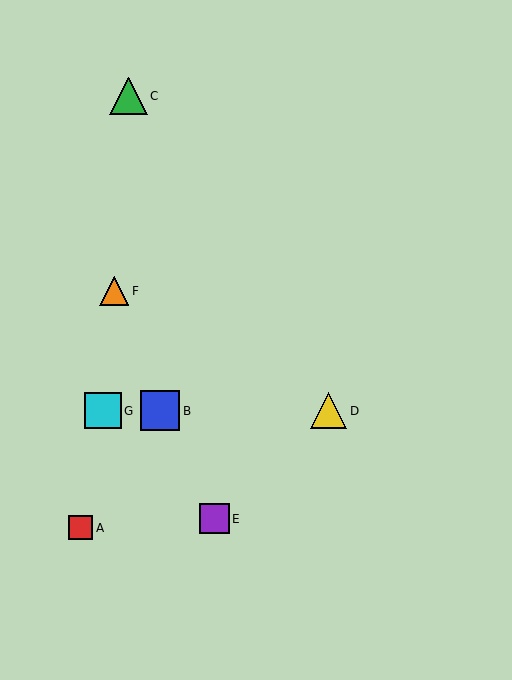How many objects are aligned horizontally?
3 objects (B, D, G) are aligned horizontally.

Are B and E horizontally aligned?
No, B is at y≈411 and E is at y≈519.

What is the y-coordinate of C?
Object C is at y≈96.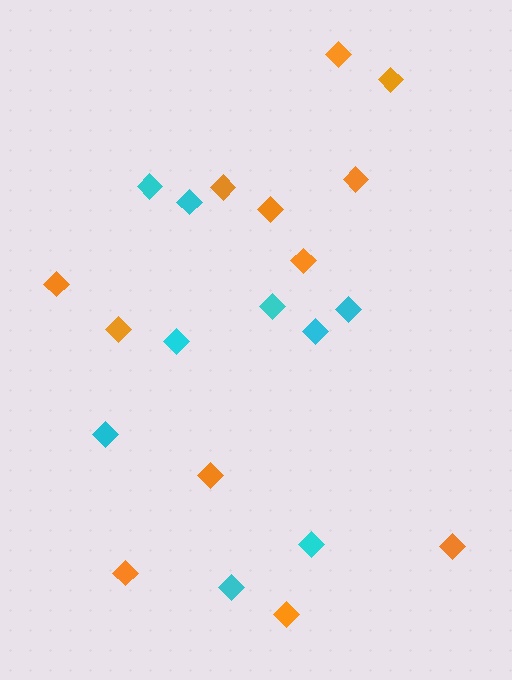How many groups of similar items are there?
There are 2 groups: one group of cyan diamonds (9) and one group of orange diamonds (12).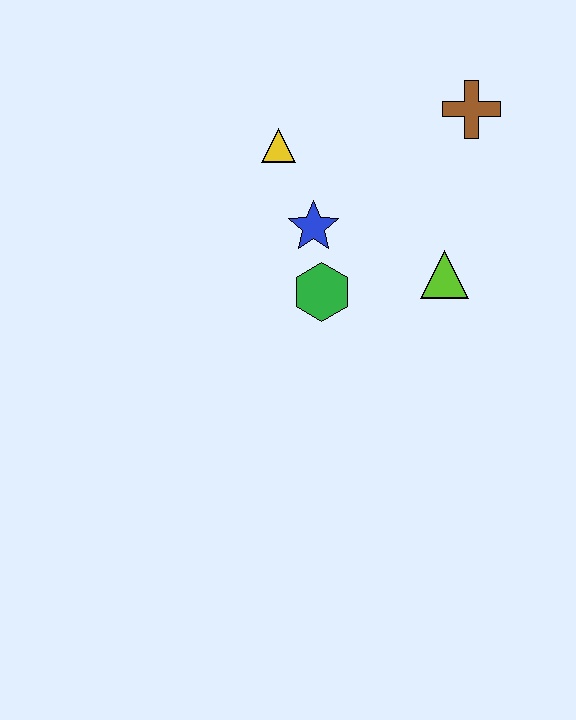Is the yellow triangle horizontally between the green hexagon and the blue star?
No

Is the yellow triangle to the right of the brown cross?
No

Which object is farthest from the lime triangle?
The yellow triangle is farthest from the lime triangle.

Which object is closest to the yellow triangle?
The blue star is closest to the yellow triangle.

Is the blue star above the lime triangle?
Yes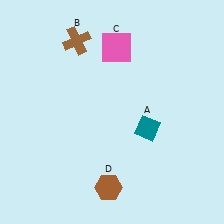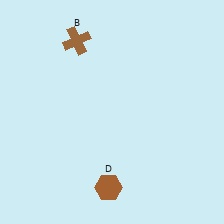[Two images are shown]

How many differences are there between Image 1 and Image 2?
There are 2 differences between the two images.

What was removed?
The pink square (C), the teal diamond (A) were removed in Image 2.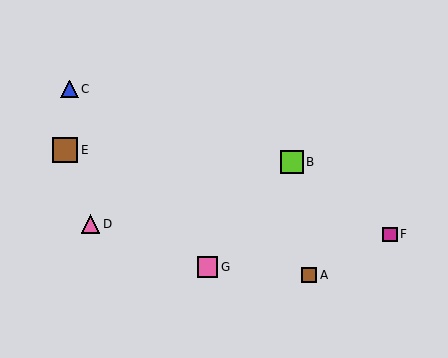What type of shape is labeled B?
Shape B is a lime square.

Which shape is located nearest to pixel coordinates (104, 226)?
The pink triangle (labeled D) at (91, 224) is nearest to that location.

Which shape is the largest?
The brown square (labeled E) is the largest.